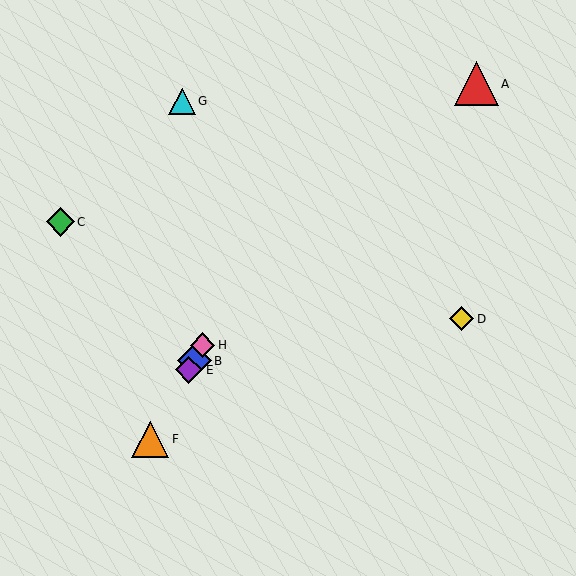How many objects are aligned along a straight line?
4 objects (B, E, F, H) are aligned along a straight line.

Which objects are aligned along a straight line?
Objects B, E, F, H are aligned along a straight line.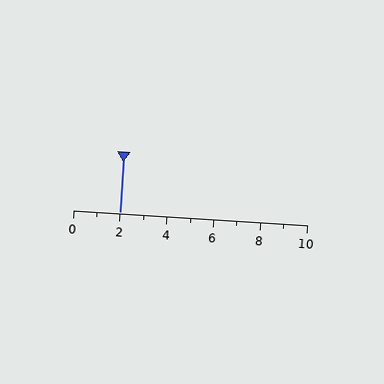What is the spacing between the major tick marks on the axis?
The major ticks are spaced 2 apart.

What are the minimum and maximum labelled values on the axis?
The axis runs from 0 to 10.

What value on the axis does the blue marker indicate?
The marker indicates approximately 2.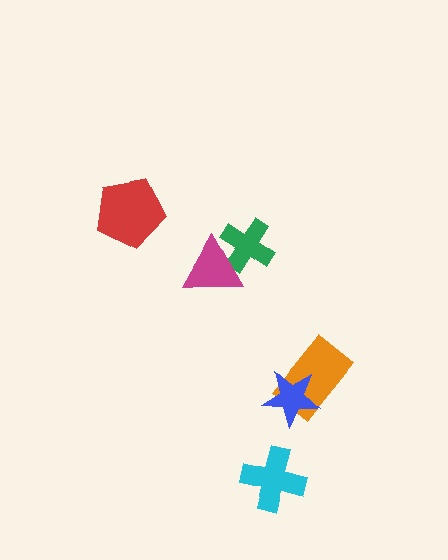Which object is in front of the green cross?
The magenta triangle is in front of the green cross.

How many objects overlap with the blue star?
1 object overlaps with the blue star.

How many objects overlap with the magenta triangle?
1 object overlaps with the magenta triangle.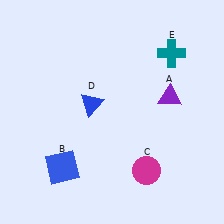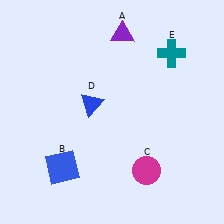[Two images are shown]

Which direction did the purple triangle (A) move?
The purple triangle (A) moved up.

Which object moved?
The purple triangle (A) moved up.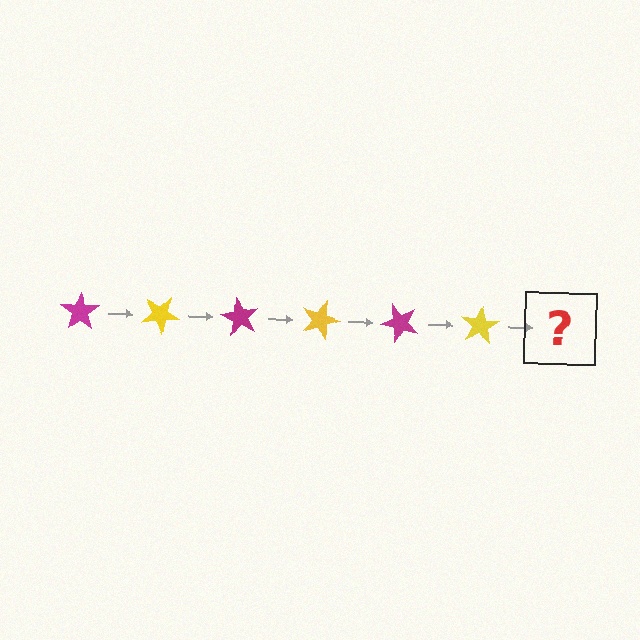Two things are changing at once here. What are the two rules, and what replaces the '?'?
The two rules are that it rotates 30 degrees each step and the color cycles through magenta and yellow. The '?' should be a magenta star, rotated 180 degrees from the start.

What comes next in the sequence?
The next element should be a magenta star, rotated 180 degrees from the start.